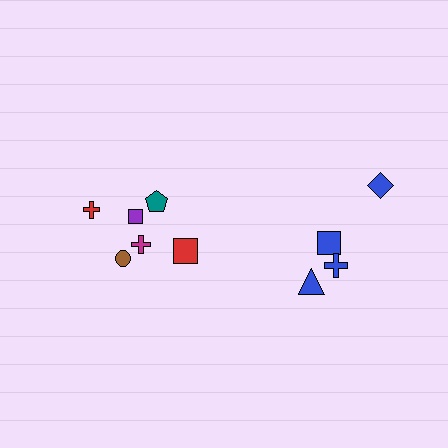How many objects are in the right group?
There are 4 objects.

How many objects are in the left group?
There are 6 objects.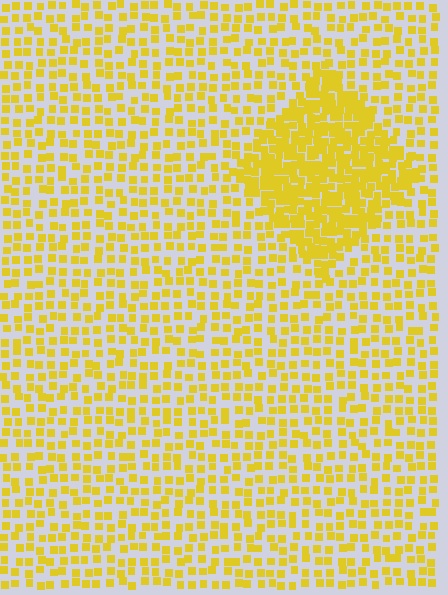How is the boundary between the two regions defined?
The boundary is defined by a change in element density (approximately 2.3x ratio). All elements are the same color, size, and shape.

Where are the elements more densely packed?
The elements are more densely packed inside the diamond boundary.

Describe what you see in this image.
The image contains small yellow elements arranged at two different densities. A diamond-shaped region is visible where the elements are more densely packed than the surrounding area.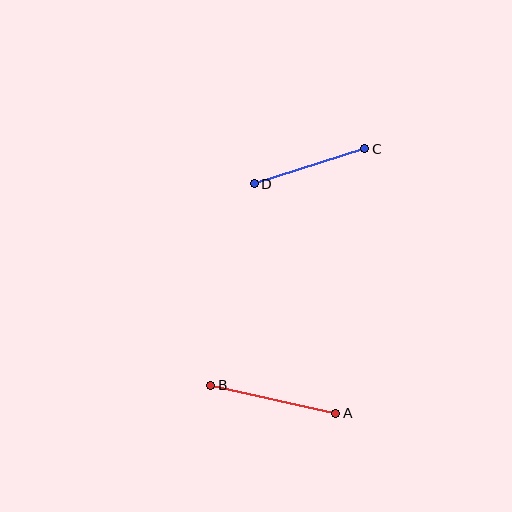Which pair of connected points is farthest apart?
Points A and B are farthest apart.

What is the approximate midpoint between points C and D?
The midpoint is at approximately (309, 166) pixels.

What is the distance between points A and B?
The distance is approximately 128 pixels.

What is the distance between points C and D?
The distance is approximately 116 pixels.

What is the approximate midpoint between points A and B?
The midpoint is at approximately (273, 399) pixels.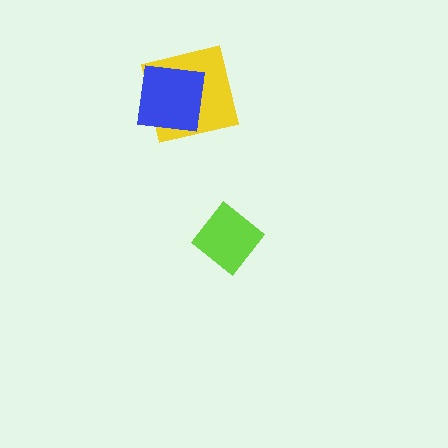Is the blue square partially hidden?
No, no other shape covers it.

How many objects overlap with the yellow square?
1 object overlaps with the yellow square.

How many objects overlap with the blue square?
1 object overlaps with the blue square.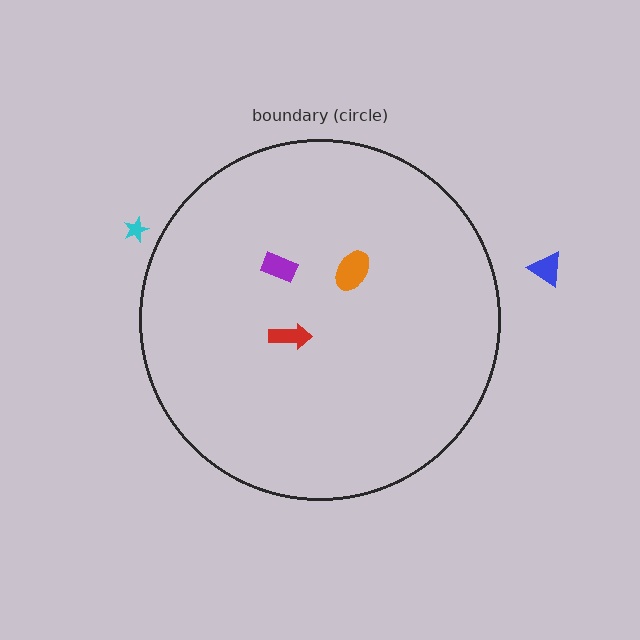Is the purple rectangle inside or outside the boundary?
Inside.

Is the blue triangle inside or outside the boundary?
Outside.